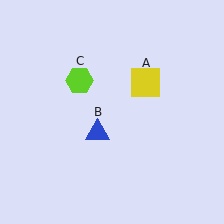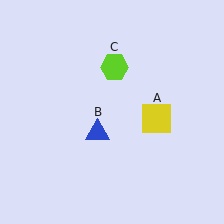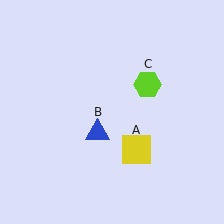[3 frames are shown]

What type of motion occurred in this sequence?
The yellow square (object A), lime hexagon (object C) rotated clockwise around the center of the scene.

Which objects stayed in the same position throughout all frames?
Blue triangle (object B) remained stationary.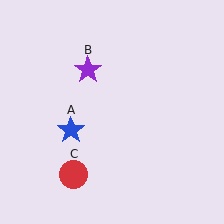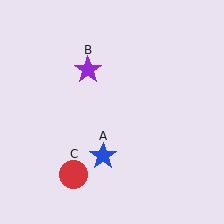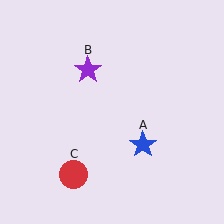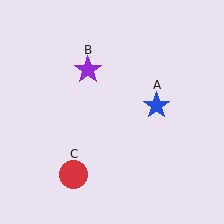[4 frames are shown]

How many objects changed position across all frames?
1 object changed position: blue star (object A).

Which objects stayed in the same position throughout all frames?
Purple star (object B) and red circle (object C) remained stationary.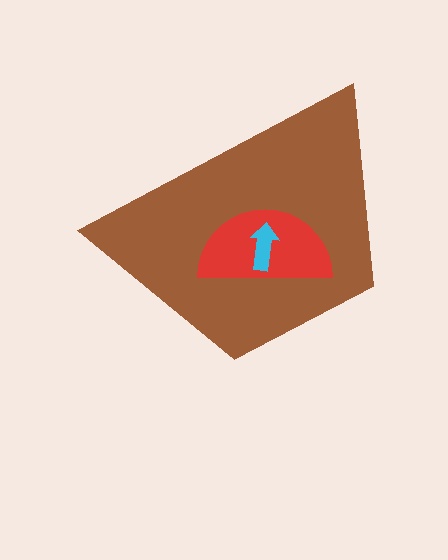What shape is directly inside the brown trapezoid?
The red semicircle.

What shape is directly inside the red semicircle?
The cyan arrow.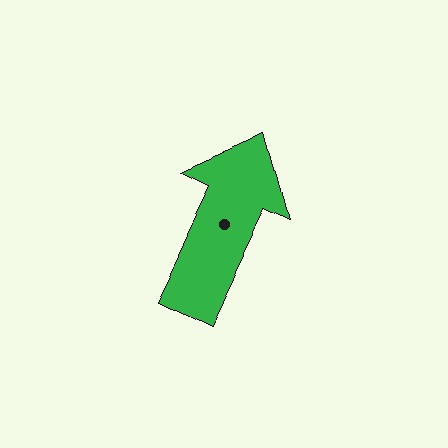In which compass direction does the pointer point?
Northeast.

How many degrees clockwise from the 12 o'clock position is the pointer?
Approximately 26 degrees.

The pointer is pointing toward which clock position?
Roughly 1 o'clock.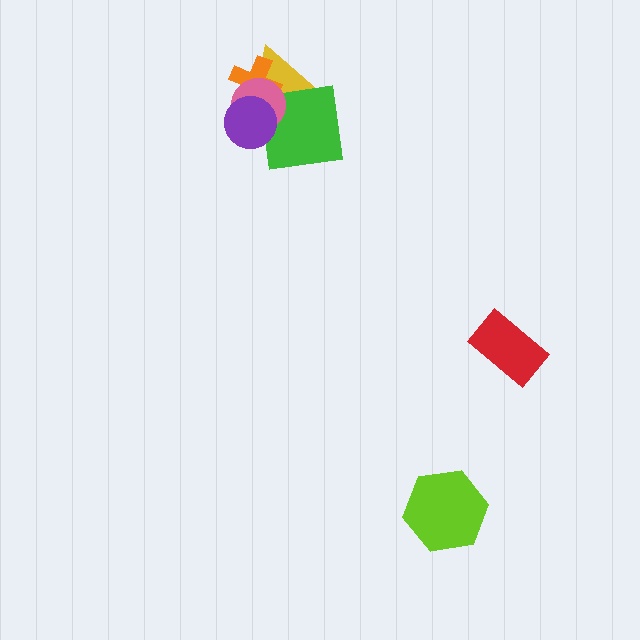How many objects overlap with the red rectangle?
0 objects overlap with the red rectangle.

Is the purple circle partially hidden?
No, no other shape covers it.